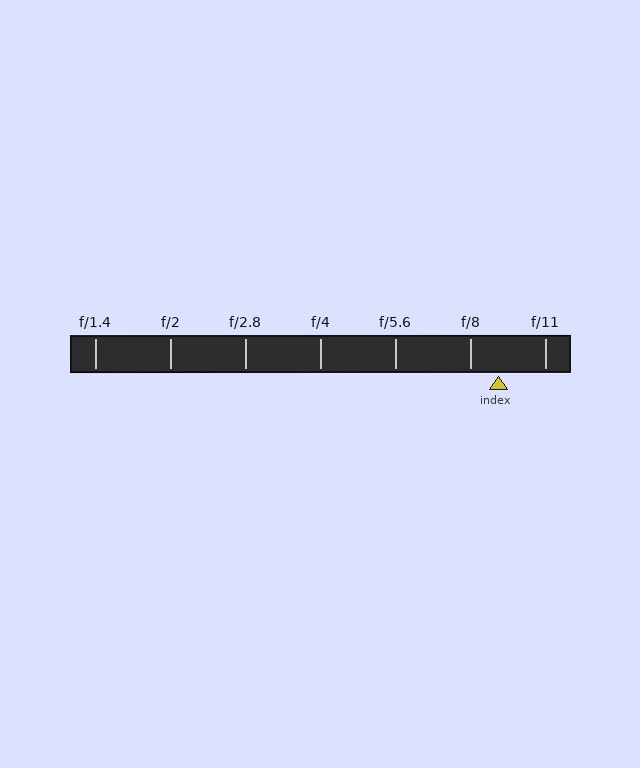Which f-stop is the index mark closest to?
The index mark is closest to f/8.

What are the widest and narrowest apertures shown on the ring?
The widest aperture shown is f/1.4 and the narrowest is f/11.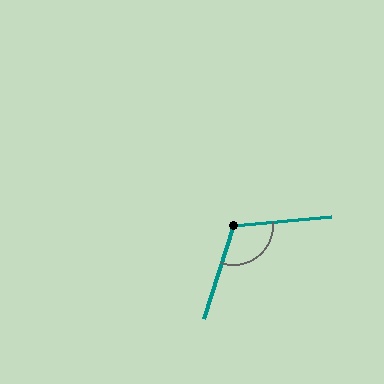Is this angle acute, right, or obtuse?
It is obtuse.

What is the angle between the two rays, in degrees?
Approximately 113 degrees.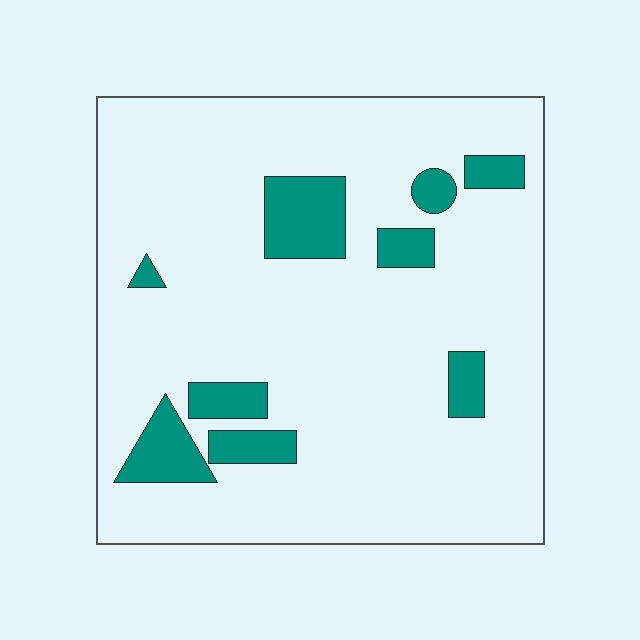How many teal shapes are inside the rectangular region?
9.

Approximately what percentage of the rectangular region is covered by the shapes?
Approximately 15%.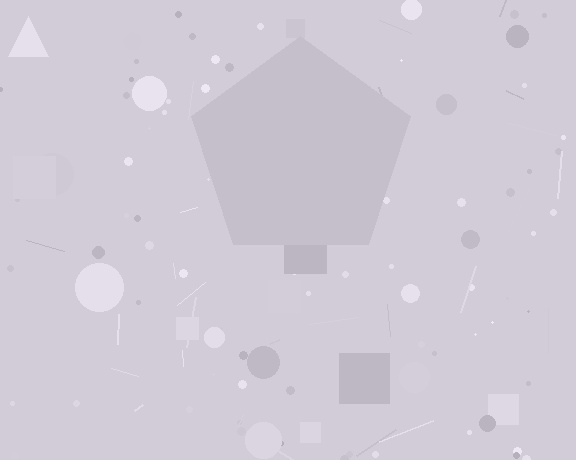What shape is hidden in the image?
A pentagon is hidden in the image.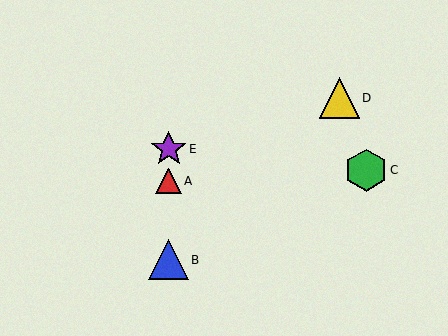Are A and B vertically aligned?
Yes, both are at x≈169.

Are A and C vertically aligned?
No, A is at x≈169 and C is at x≈366.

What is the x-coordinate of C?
Object C is at x≈366.